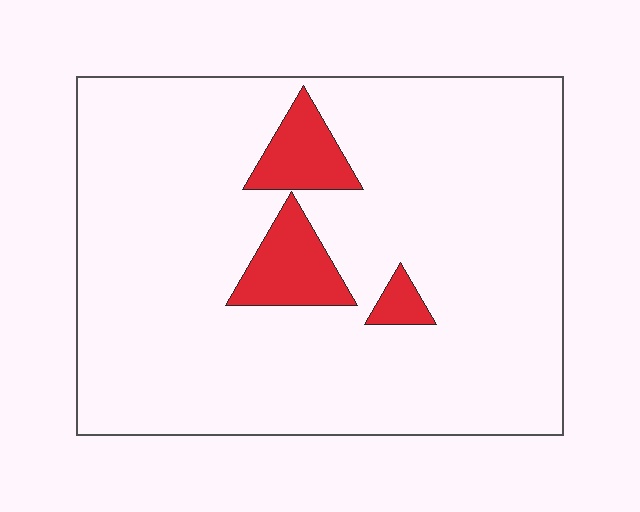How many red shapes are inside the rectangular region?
3.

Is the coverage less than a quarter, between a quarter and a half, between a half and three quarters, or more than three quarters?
Less than a quarter.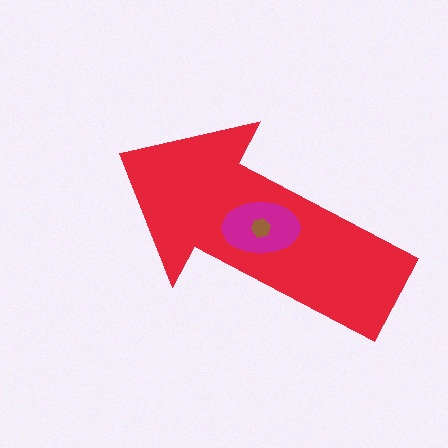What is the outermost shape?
The red arrow.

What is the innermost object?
The brown hexagon.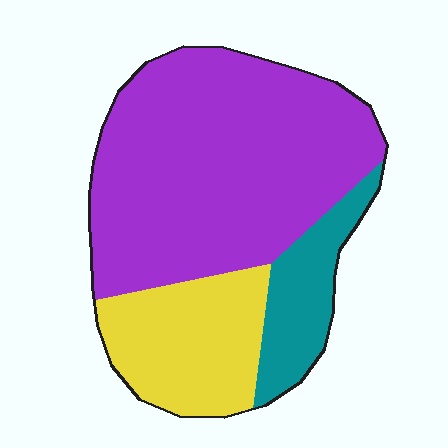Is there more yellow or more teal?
Yellow.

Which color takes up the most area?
Purple, at roughly 65%.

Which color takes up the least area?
Teal, at roughly 15%.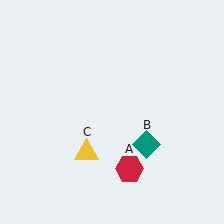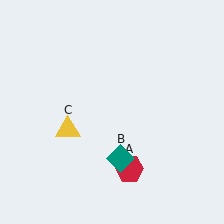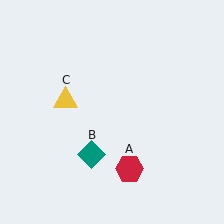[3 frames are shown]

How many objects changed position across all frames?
2 objects changed position: teal diamond (object B), yellow triangle (object C).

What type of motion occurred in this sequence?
The teal diamond (object B), yellow triangle (object C) rotated clockwise around the center of the scene.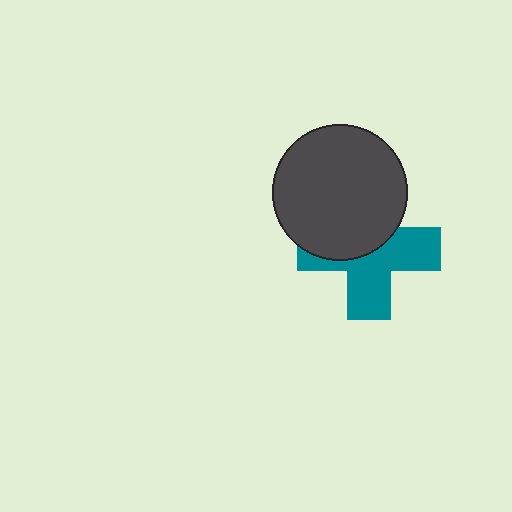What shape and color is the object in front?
The object in front is a dark gray circle.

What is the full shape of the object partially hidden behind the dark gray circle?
The partially hidden object is a teal cross.